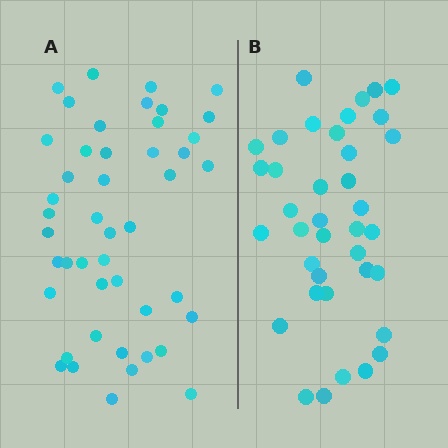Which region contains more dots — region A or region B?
Region A (the left region) has more dots.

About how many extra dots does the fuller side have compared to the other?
Region A has roughly 8 or so more dots than region B.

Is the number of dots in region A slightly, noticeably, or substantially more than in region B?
Region A has only slightly more — the two regions are fairly close. The ratio is roughly 1.2 to 1.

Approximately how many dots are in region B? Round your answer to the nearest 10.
About 40 dots. (The exact count is 38, which rounds to 40.)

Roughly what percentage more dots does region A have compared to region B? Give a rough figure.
About 20% more.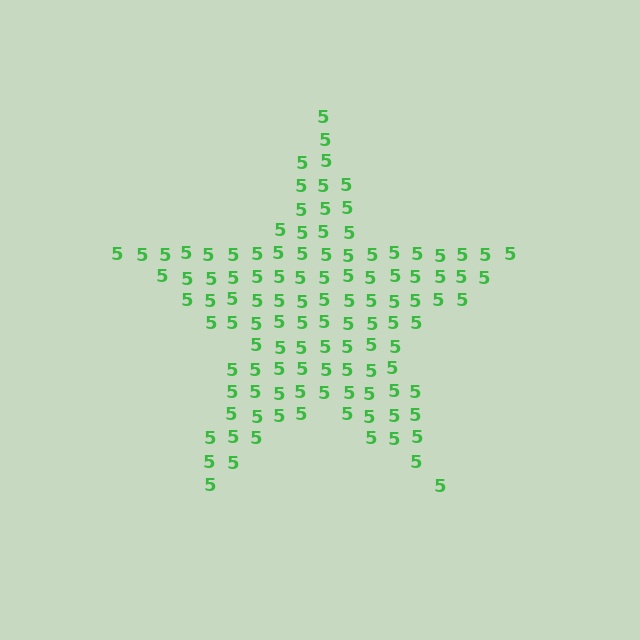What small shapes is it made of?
It is made of small digit 5's.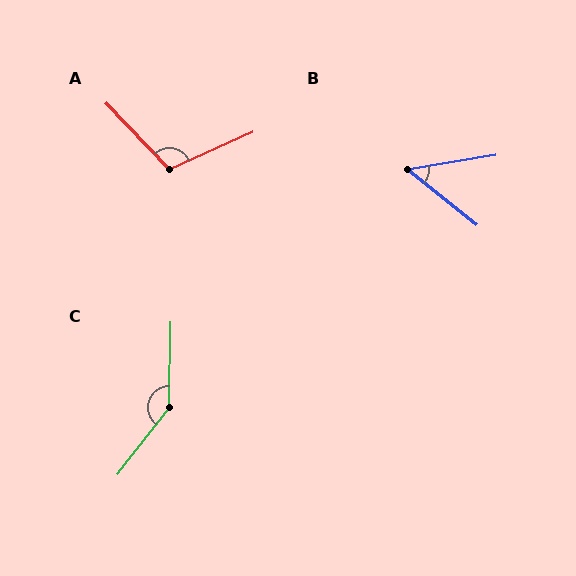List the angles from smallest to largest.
B (48°), A (109°), C (143°).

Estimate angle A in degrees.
Approximately 109 degrees.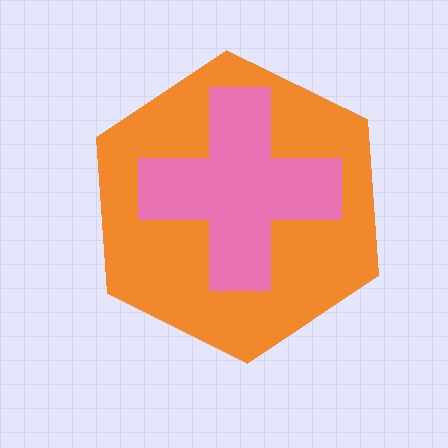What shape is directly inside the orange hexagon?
The pink cross.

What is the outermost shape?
The orange hexagon.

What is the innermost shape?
The pink cross.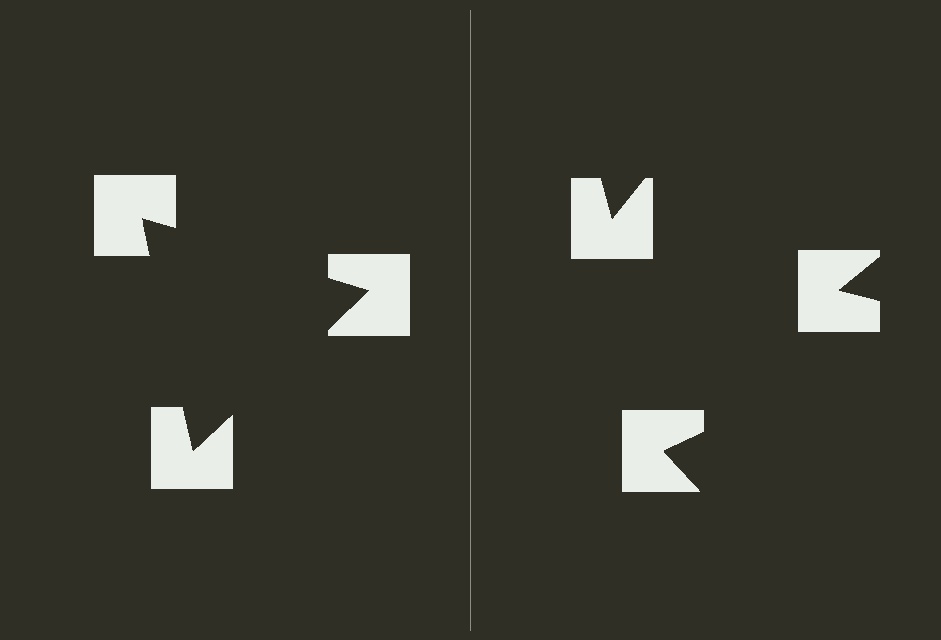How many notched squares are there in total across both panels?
6 — 3 on each side.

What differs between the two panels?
The notched squares are positioned identically on both sides; only the wedge orientations differ. On the left they align to a triangle; on the right they are misaligned.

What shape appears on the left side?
An illusory triangle.